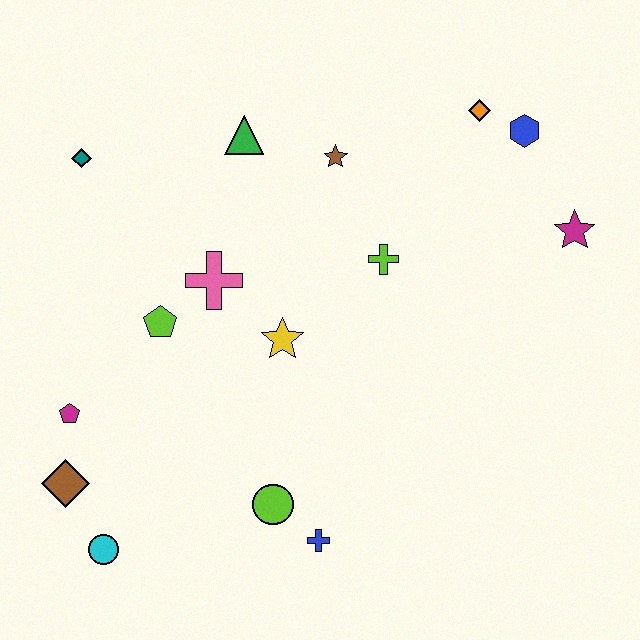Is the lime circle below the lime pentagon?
Yes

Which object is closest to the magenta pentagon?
The brown diamond is closest to the magenta pentagon.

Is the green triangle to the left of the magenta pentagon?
No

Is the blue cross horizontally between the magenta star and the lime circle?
Yes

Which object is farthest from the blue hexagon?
The cyan circle is farthest from the blue hexagon.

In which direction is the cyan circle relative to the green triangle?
The cyan circle is below the green triangle.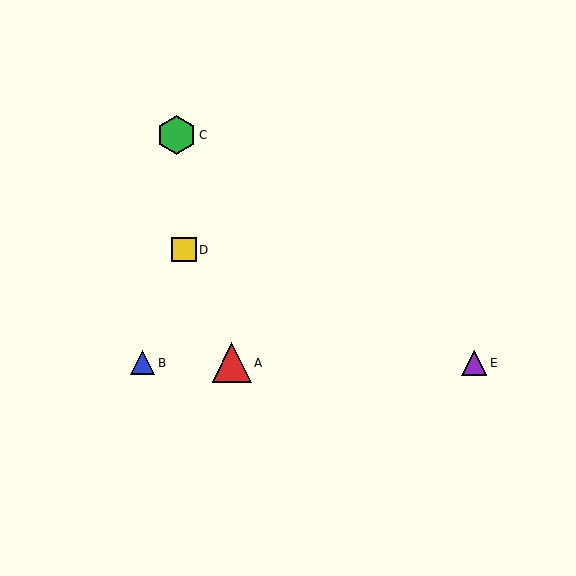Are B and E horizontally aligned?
Yes, both are at y≈363.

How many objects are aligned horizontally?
3 objects (A, B, E) are aligned horizontally.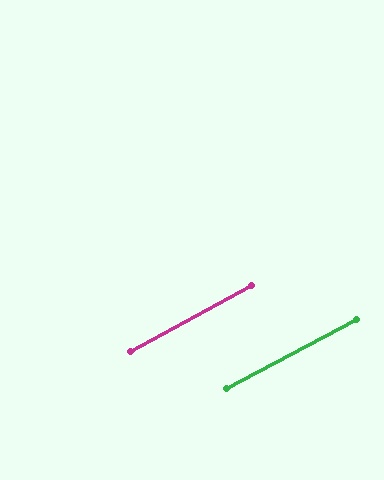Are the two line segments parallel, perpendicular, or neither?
Parallel — their directions differ by only 0.4°.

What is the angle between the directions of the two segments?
Approximately 0 degrees.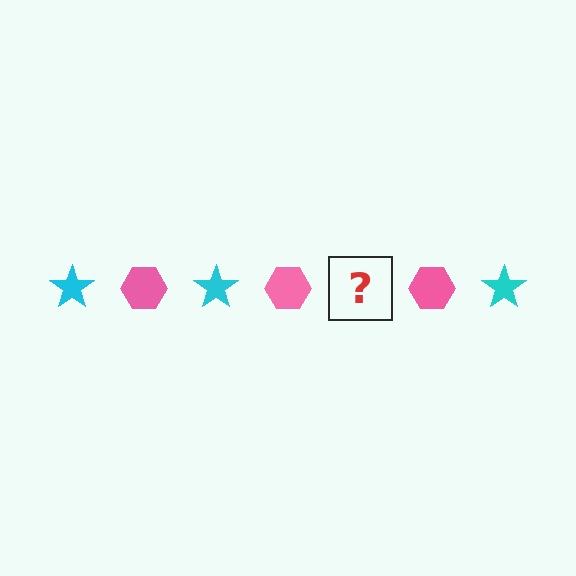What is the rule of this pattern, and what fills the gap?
The rule is that the pattern alternates between cyan star and pink hexagon. The gap should be filled with a cyan star.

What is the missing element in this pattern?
The missing element is a cyan star.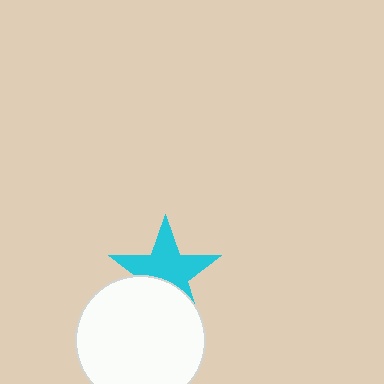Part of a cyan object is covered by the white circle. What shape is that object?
It is a star.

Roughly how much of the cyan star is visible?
About half of it is visible (roughly 64%).